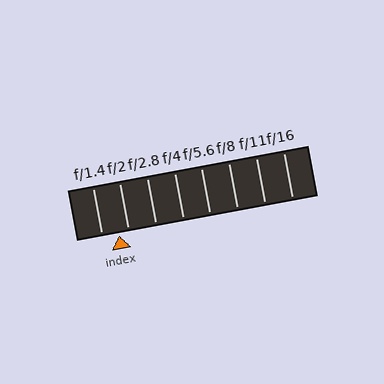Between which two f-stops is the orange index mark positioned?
The index mark is between f/1.4 and f/2.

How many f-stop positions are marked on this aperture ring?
There are 8 f-stop positions marked.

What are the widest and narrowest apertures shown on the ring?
The widest aperture shown is f/1.4 and the narrowest is f/16.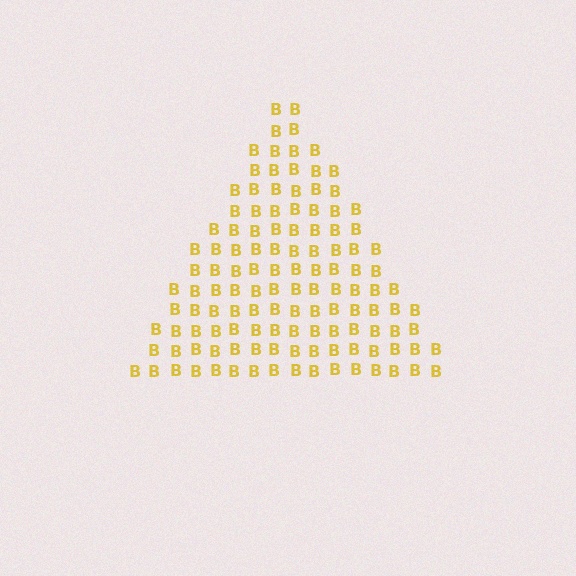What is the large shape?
The large shape is a triangle.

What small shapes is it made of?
It is made of small letter B's.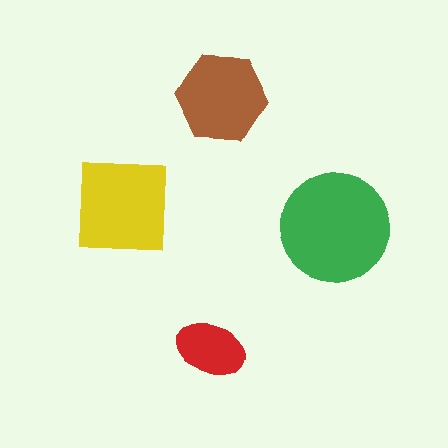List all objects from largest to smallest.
The green circle, the yellow square, the brown hexagon, the red ellipse.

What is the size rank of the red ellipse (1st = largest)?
4th.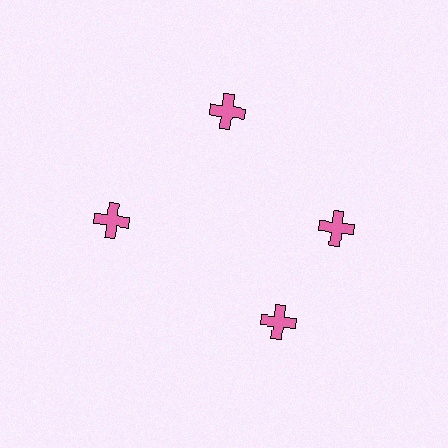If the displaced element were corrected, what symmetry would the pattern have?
It would have 4-fold rotational symmetry — the pattern would map onto itself every 90 degrees.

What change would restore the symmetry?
The symmetry would be restored by rotating it back into even spacing with its neighbors so that all 4 crosses sit at equal angles and equal distance from the center.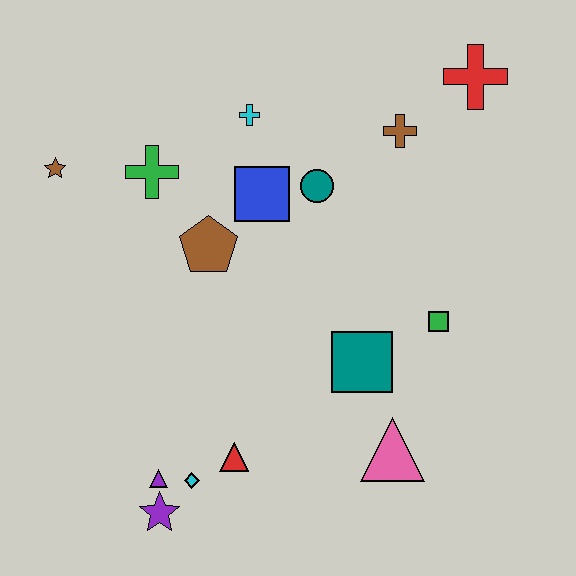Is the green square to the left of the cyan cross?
No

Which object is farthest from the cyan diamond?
The red cross is farthest from the cyan diamond.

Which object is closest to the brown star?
The green cross is closest to the brown star.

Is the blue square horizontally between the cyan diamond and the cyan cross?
No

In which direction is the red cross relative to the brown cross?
The red cross is to the right of the brown cross.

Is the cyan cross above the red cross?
No